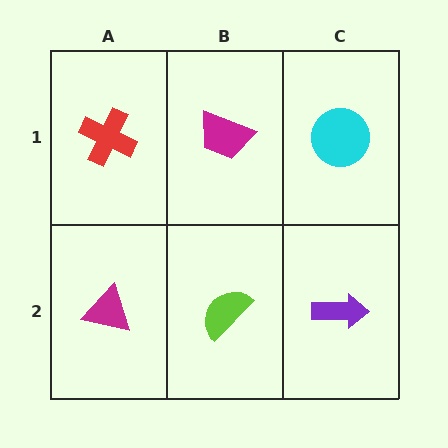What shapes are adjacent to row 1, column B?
A lime semicircle (row 2, column B), a red cross (row 1, column A), a cyan circle (row 1, column C).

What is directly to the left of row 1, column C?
A magenta trapezoid.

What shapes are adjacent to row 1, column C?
A purple arrow (row 2, column C), a magenta trapezoid (row 1, column B).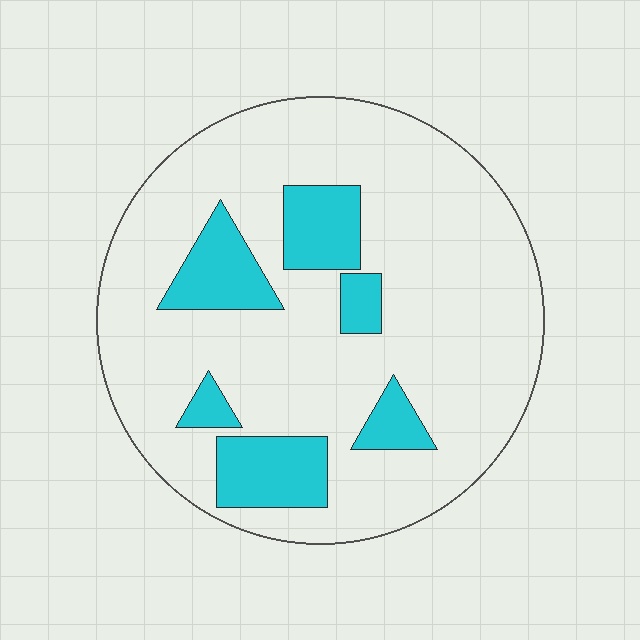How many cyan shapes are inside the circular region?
6.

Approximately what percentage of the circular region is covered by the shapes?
Approximately 20%.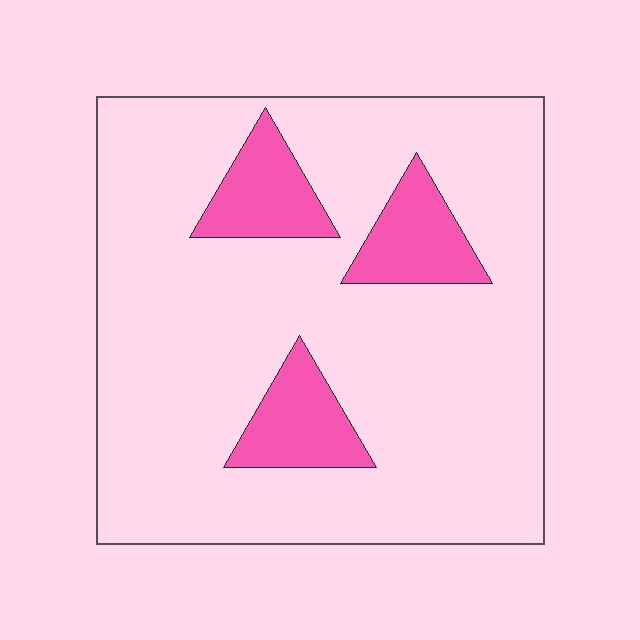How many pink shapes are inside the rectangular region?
3.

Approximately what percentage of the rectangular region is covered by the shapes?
Approximately 15%.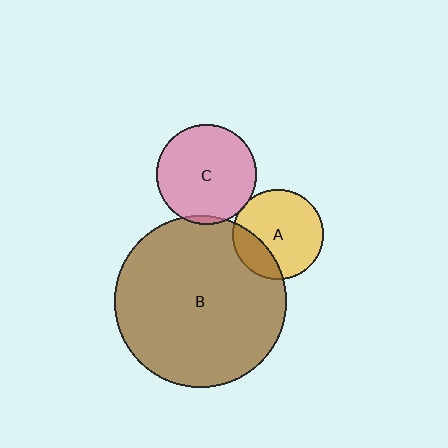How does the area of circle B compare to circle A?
Approximately 3.6 times.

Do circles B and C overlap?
Yes.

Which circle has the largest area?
Circle B (brown).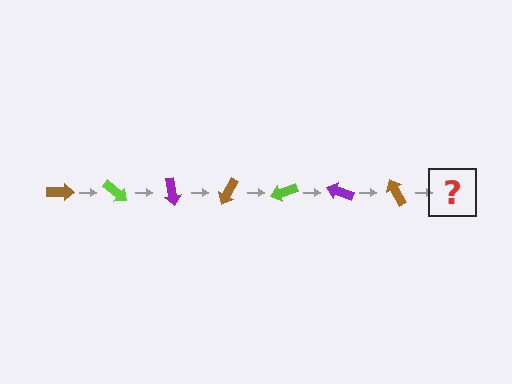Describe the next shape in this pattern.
It should be a lime arrow, rotated 280 degrees from the start.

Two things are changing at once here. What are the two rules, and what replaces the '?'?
The two rules are that it rotates 40 degrees each step and the color cycles through brown, lime, and purple. The '?' should be a lime arrow, rotated 280 degrees from the start.